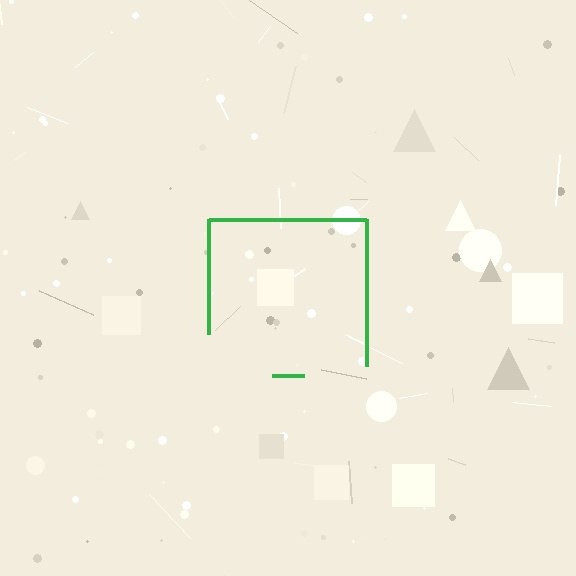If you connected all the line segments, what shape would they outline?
They would outline a square.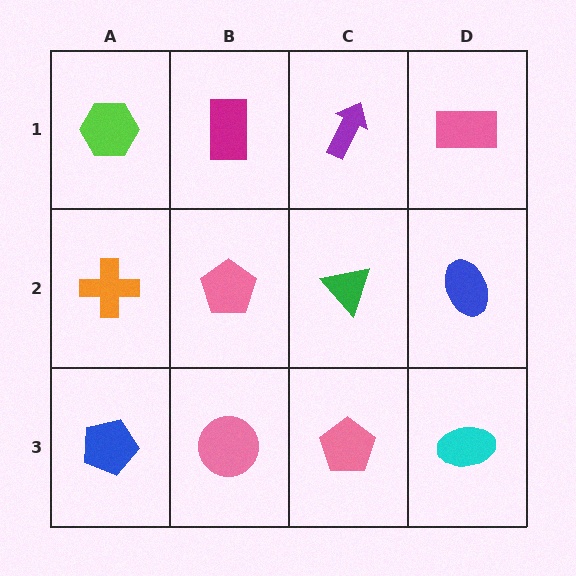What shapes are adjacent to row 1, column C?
A green triangle (row 2, column C), a magenta rectangle (row 1, column B), a pink rectangle (row 1, column D).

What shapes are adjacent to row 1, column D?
A blue ellipse (row 2, column D), a purple arrow (row 1, column C).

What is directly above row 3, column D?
A blue ellipse.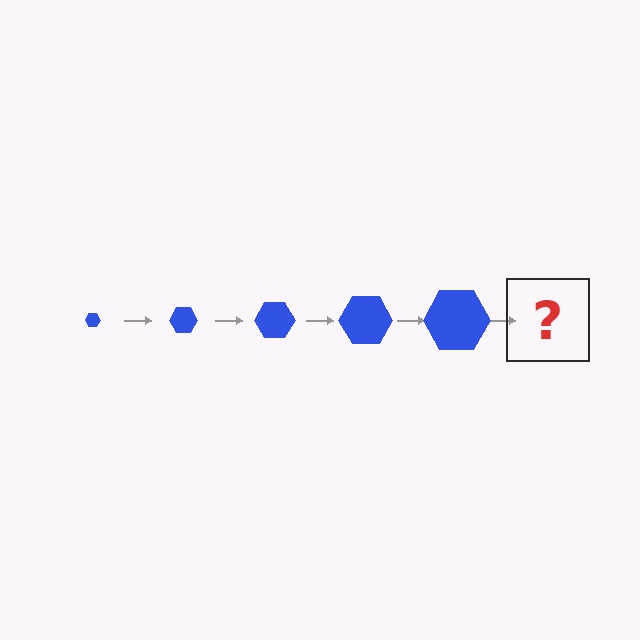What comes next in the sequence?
The next element should be a blue hexagon, larger than the previous one.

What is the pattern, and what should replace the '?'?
The pattern is that the hexagon gets progressively larger each step. The '?' should be a blue hexagon, larger than the previous one.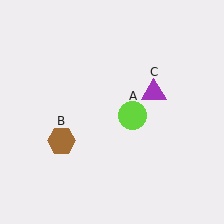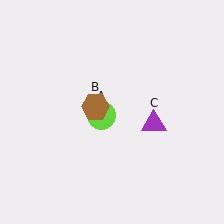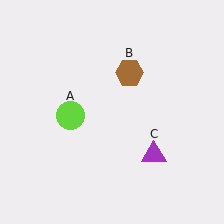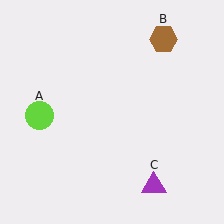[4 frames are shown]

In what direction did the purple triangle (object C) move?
The purple triangle (object C) moved down.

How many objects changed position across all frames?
3 objects changed position: lime circle (object A), brown hexagon (object B), purple triangle (object C).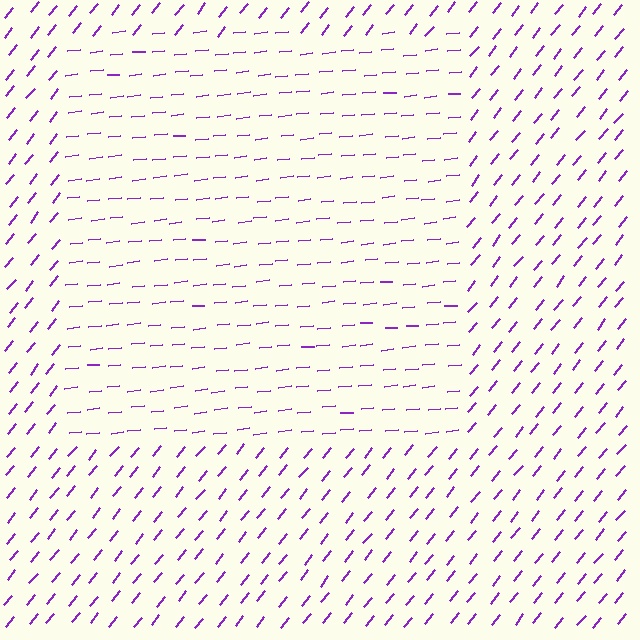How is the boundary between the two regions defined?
The boundary is defined purely by a change in line orientation (approximately 45 degrees difference). All lines are the same color and thickness.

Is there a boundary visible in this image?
Yes, there is a texture boundary formed by a change in line orientation.